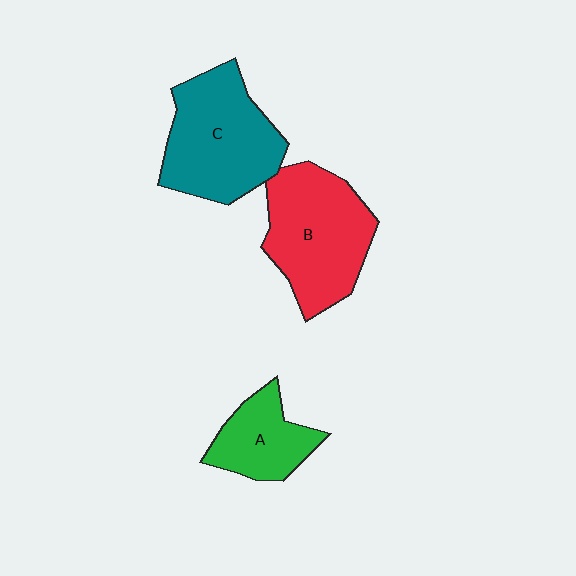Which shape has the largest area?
Shape C (teal).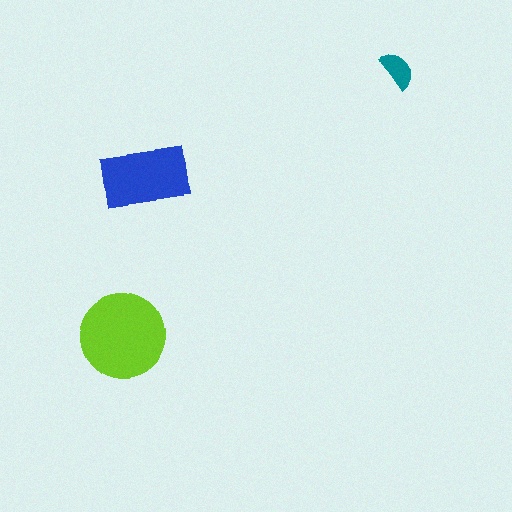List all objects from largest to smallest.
The lime circle, the blue rectangle, the teal semicircle.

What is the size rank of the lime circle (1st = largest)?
1st.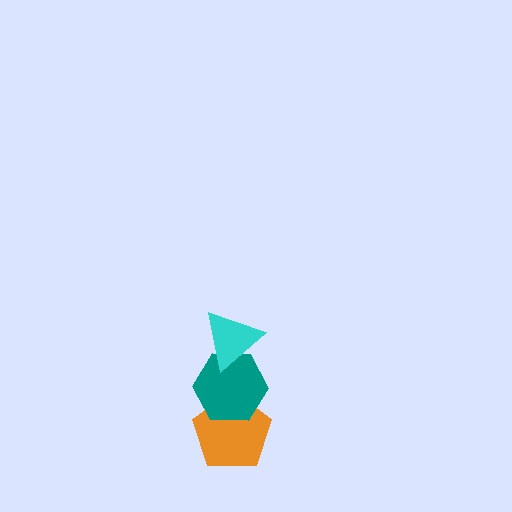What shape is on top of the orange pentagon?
The teal hexagon is on top of the orange pentagon.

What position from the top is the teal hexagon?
The teal hexagon is 2nd from the top.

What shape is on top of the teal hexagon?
The cyan triangle is on top of the teal hexagon.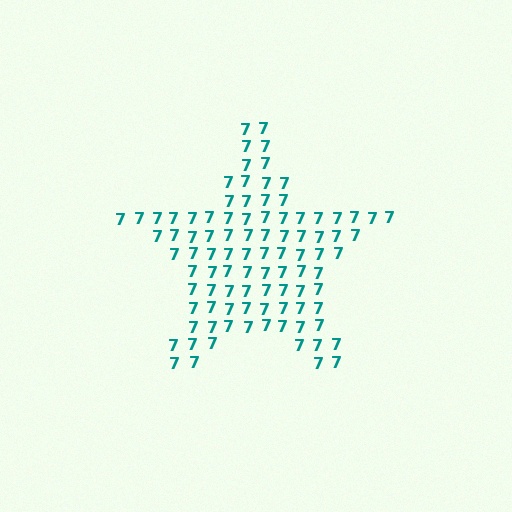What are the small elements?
The small elements are digit 7's.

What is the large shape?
The large shape is a star.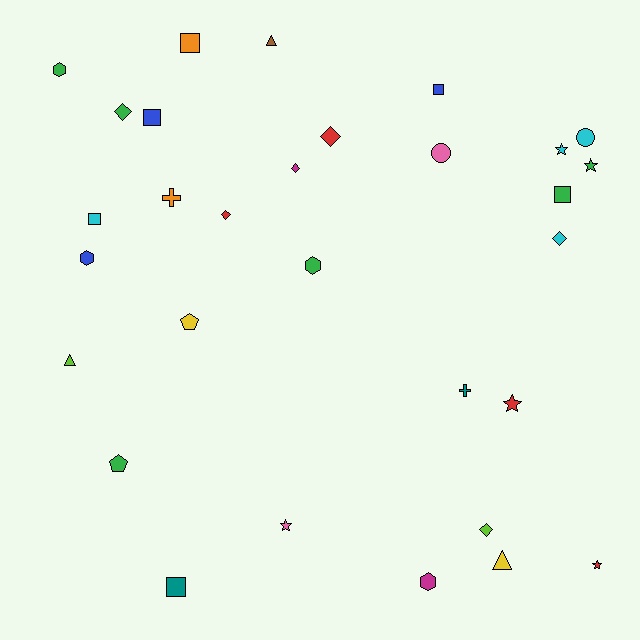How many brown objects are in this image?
There is 1 brown object.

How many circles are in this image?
There are 2 circles.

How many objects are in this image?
There are 30 objects.